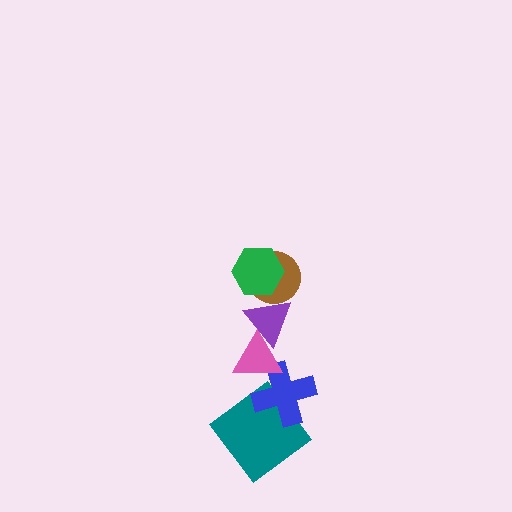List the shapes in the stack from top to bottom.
From top to bottom: the green hexagon, the brown circle, the purple triangle, the pink triangle, the blue cross, the teal diamond.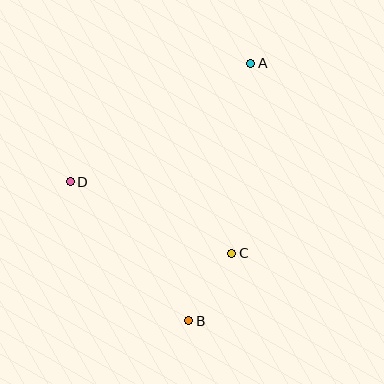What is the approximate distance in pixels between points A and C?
The distance between A and C is approximately 191 pixels.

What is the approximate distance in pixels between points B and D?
The distance between B and D is approximately 183 pixels.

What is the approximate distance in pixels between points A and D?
The distance between A and D is approximately 216 pixels.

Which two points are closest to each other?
Points B and C are closest to each other.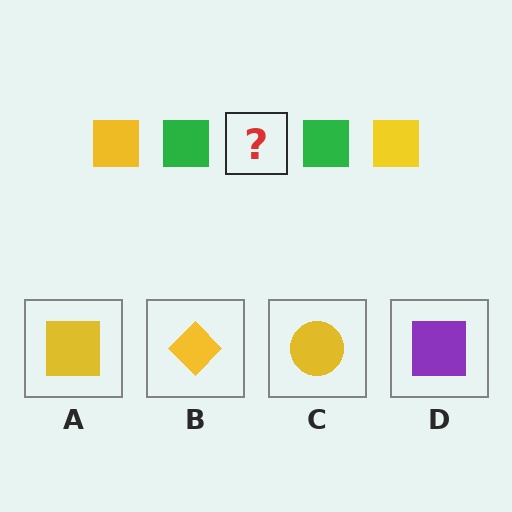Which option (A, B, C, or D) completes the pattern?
A.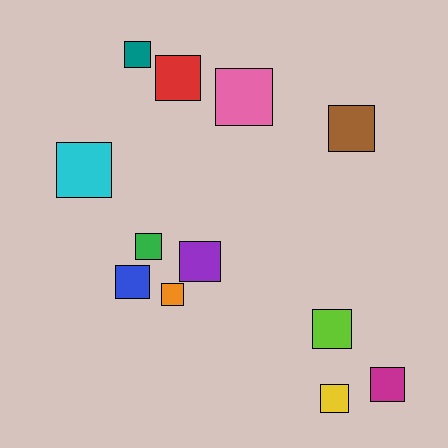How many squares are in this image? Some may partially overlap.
There are 12 squares.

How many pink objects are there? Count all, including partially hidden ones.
There is 1 pink object.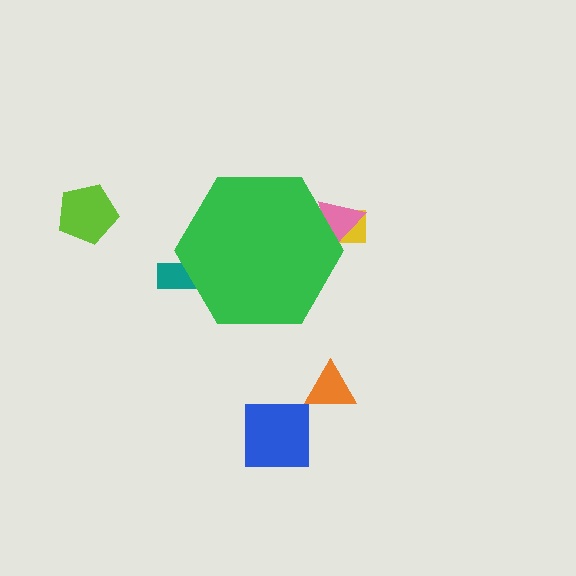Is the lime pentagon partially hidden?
No, the lime pentagon is fully visible.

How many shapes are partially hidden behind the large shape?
3 shapes are partially hidden.